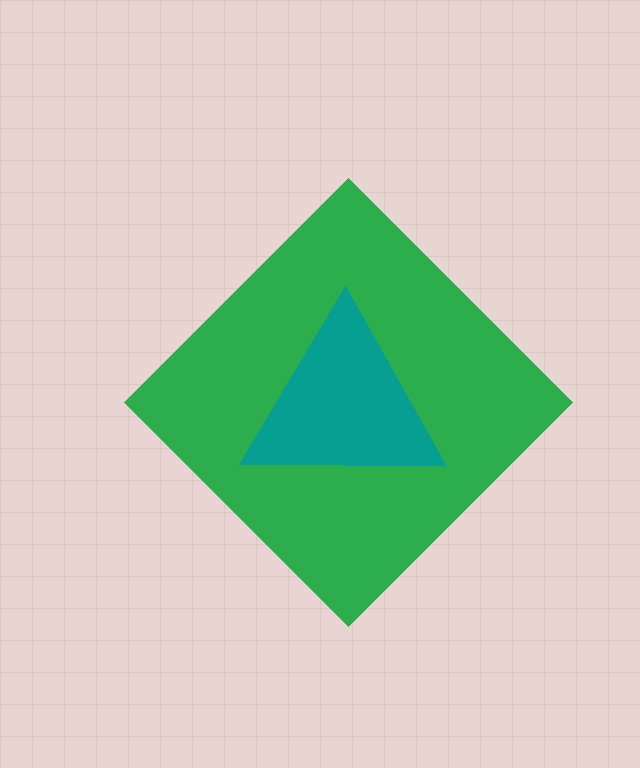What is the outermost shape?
The green diamond.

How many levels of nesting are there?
2.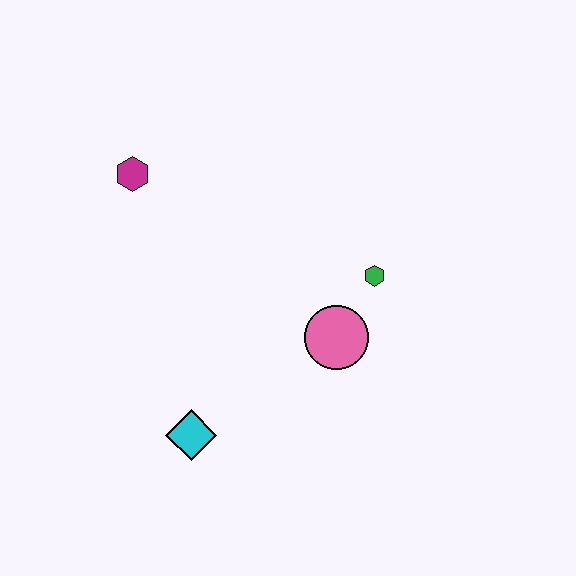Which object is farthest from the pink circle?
The magenta hexagon is farthest from the pink circle.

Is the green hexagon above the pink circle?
Yes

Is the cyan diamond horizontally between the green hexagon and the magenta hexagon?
Yes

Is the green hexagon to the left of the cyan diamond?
No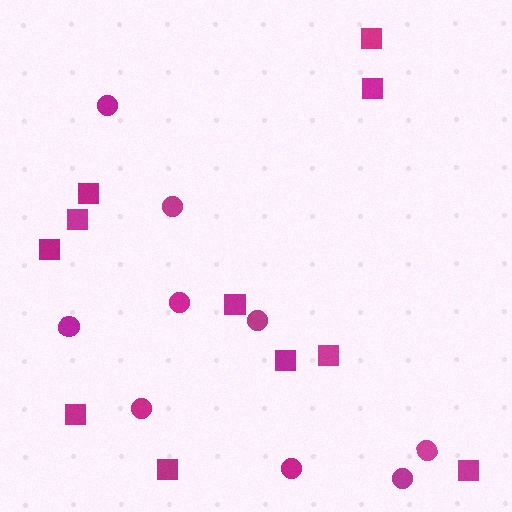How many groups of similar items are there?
There are 2 groups: one group of circles (9) and one group of squares (11).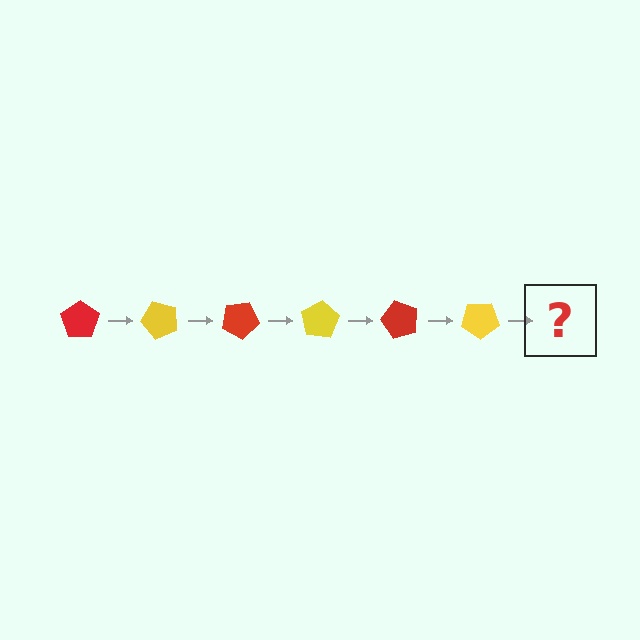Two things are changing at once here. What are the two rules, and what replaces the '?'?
The two rules are that it rotates 50 degrees each step and the color cycles through red and yellow. The '?' should be a red pentagon, rotated 300 degrees from the start.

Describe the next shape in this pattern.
It should be a red pentagon, rotated 300 degrees from the start.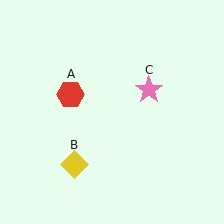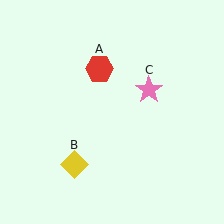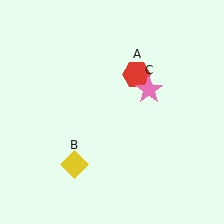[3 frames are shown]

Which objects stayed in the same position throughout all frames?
Yellow diamond (object B) and pink star (object C) remained stationary.